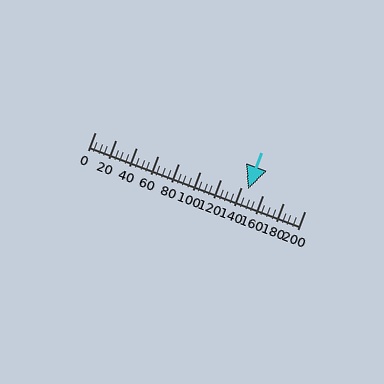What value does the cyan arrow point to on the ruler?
The cyan arrow points to approximately 146.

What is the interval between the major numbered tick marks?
The major tick marks are spaced 20 units apart.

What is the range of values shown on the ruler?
The ruler shows values from 0 to 200.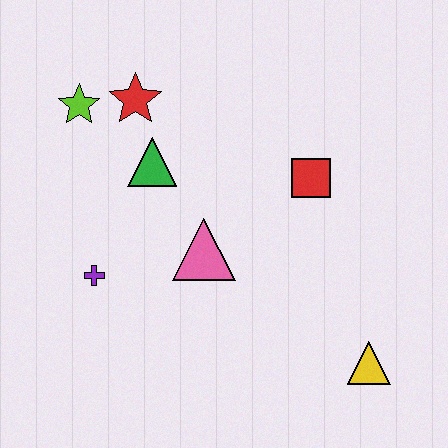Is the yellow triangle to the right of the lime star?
Yes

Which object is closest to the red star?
The lime star is closest to the red star.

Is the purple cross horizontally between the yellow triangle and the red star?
No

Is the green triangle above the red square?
Yes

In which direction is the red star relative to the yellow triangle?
The red star is above the yellow triangle.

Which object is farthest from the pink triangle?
The yellow triangle is farthest from the pink triangle.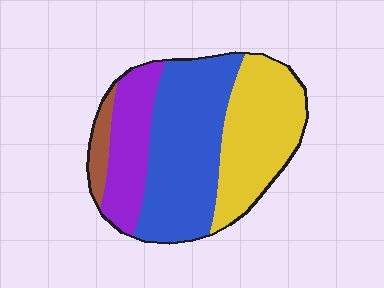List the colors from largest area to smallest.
From largest to smallest: blue, yellow, purple, brown.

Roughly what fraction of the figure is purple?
Purple takes up about one fifth (1/5) of the figure.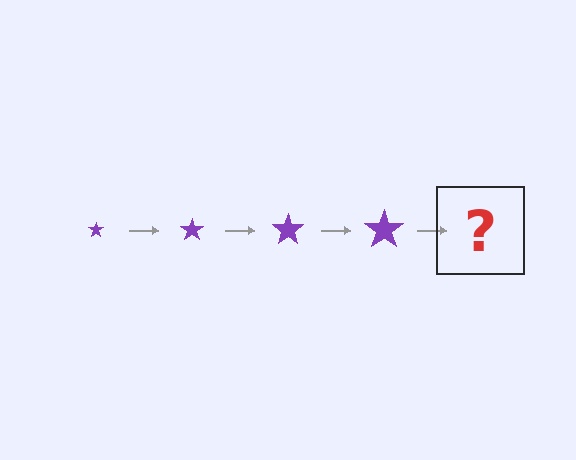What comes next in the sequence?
The next element should be a purple star, larger than the previous one.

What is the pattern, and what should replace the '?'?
The pattern is that the star gets progressively larger each step. The '?' should be a purple star, larger than the previous one.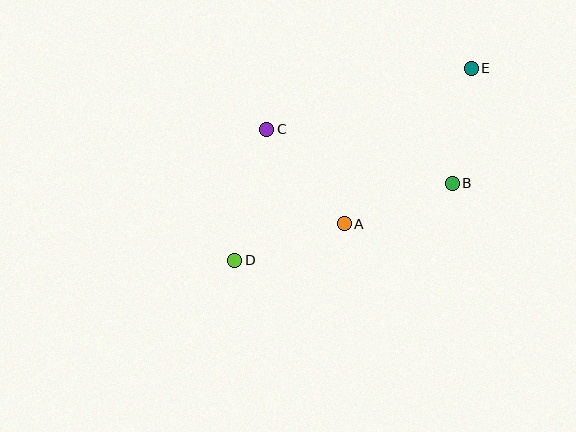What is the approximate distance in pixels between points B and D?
The distance between B and D is approximately 231 pixels.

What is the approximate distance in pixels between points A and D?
The distance between A and D is approximately 116 pixels.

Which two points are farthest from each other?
Points D and E are farthest from each other.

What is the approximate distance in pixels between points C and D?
The distance between C and D is approximately 135 pixels.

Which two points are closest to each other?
Points A and B are closest to each other.